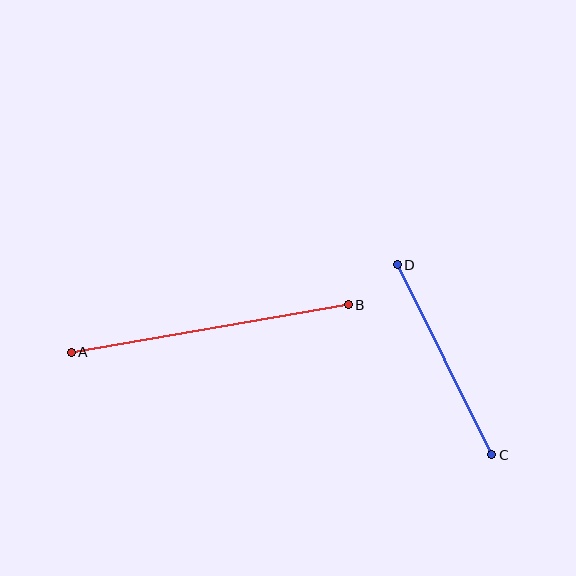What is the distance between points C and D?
The distance is approximately 213 pixels.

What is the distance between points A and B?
The distance is approximately 281 pixels.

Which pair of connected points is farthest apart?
Points A and B are farthest apart.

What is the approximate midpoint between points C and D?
The midpoint is at approximately (444, 360) pixels.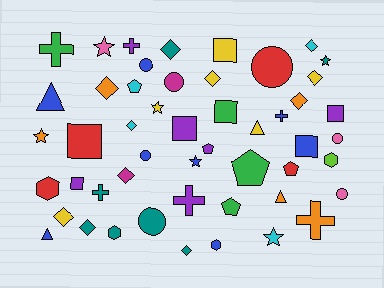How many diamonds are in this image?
There are 11 diamonds.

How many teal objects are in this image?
There are 7 teal objects.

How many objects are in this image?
There are 50 objects.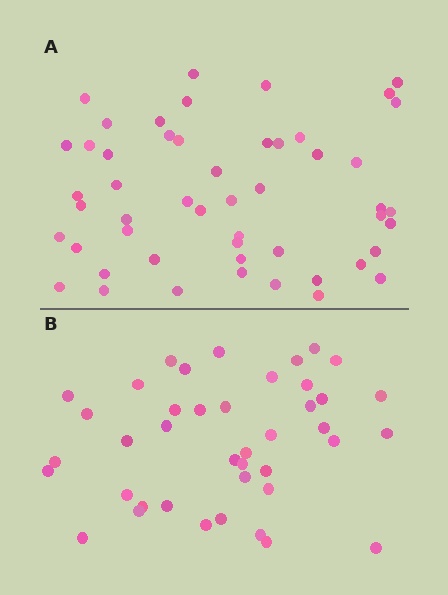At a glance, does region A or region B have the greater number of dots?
Region A (the top region) has more dots.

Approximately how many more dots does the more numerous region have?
Region A has roughly 10 or so more dots than region B.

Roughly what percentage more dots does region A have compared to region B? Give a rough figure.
About 25% more.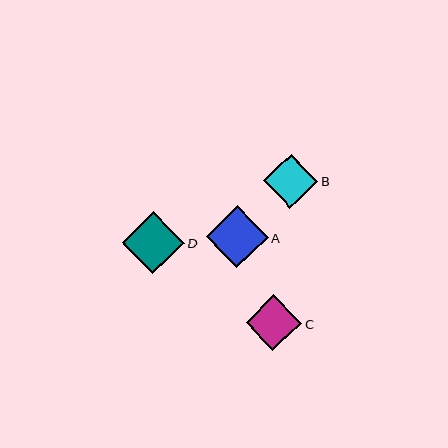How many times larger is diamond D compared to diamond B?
Diamond D is approximately 1.1 times the size of diamond B.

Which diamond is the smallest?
Diamond B is the smallest with a size of approximately 54 pixels.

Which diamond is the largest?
Diamond D is the largest with a size of approximately 62 pixels.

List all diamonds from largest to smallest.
From largest to smallest: D, A, C, B.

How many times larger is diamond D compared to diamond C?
Diamond D is approximately 1.1 times the size of diamond C.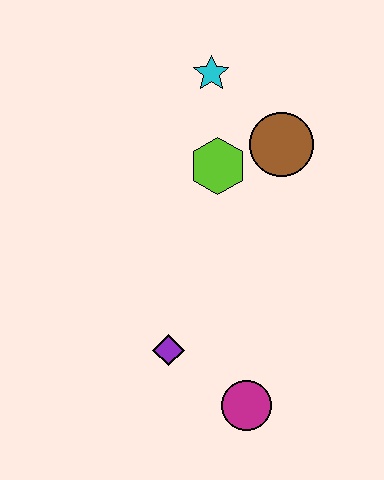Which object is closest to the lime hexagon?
The brown circle is closest to the lime hexagon.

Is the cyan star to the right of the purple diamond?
Yes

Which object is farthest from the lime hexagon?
The magenta circle is farthest from the lime hexagon.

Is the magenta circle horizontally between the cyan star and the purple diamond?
No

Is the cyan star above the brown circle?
Yes